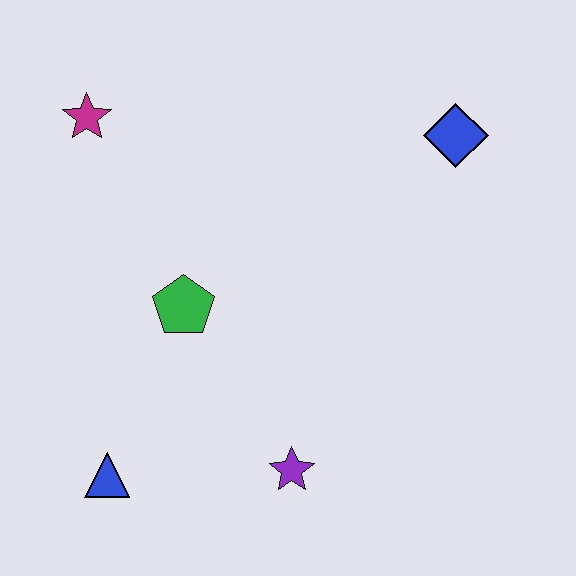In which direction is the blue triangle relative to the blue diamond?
The blue triangle is to the left of the blue diamond.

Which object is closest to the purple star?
The blue triangle is closest to the purple star.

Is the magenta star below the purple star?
No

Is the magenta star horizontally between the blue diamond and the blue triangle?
No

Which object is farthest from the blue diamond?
The blue triangle is farthest from the blue diamond.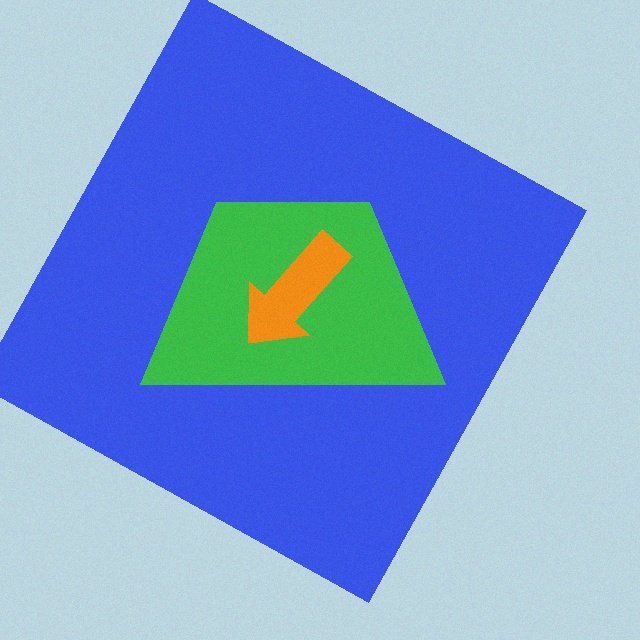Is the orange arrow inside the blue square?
Yes.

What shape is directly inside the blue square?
The green trapezoid.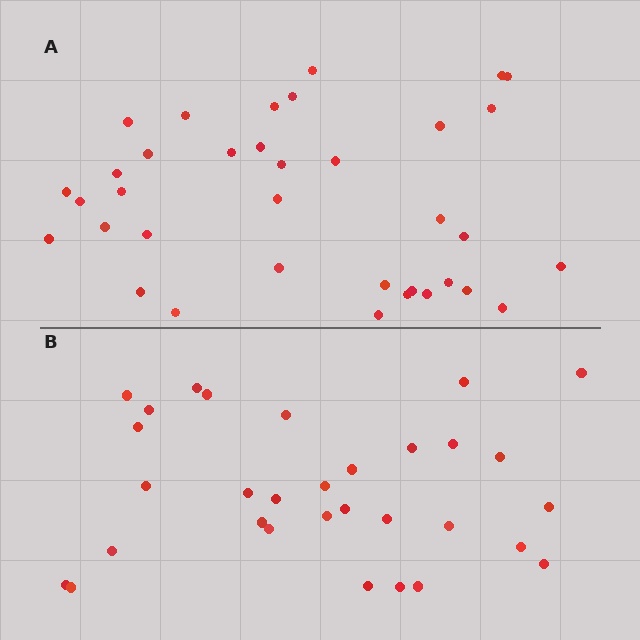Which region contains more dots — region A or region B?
Region A (the top region) has more dots.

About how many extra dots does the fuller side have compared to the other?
Region A has about 5 more dots than region B.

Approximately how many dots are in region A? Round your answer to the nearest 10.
About 40 dots. (The exact count is 36, which rounds to 40.)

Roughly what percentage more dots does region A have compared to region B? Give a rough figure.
About 15% more.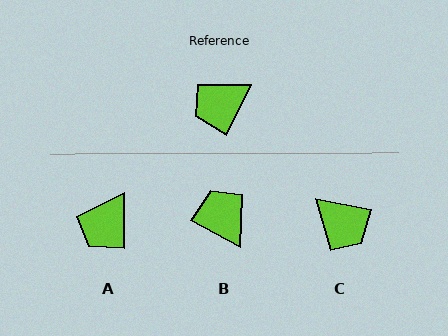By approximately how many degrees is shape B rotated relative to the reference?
Approximately 92 degrees clockwise.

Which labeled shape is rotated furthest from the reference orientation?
C, about 105 degrees away.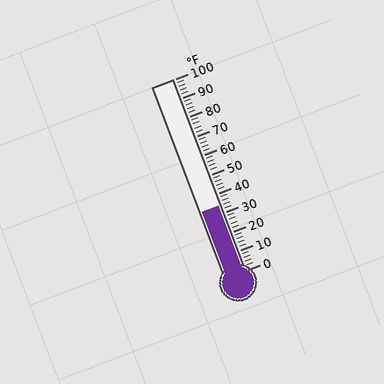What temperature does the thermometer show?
The thermometer shows approximately 34°F.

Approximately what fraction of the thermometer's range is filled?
The thermometer is filled to approximately 35% of its range.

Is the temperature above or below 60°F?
The temperature is below 60°F.